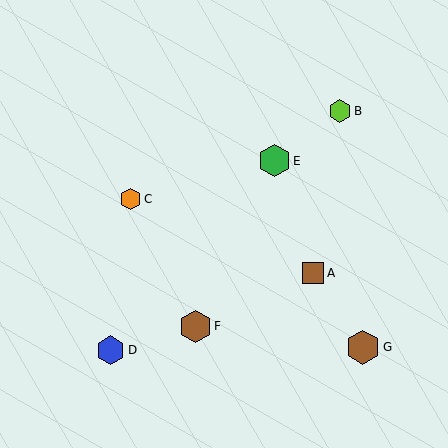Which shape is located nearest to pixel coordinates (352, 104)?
The lime hexagon (labeled B) at (340, 111) is nearest to that location.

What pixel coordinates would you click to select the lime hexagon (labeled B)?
Click at (340, 111) to select the lime hexagon B.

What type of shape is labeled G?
Shape G is a brown hexagon.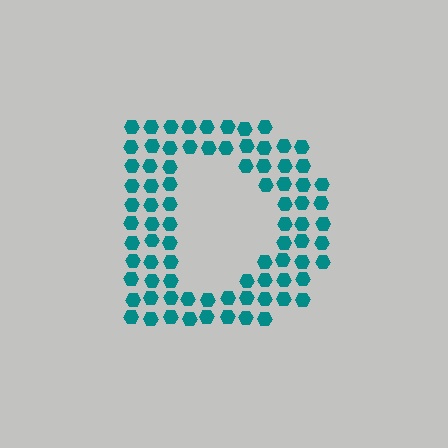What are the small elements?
The small elements are hexagons.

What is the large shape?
The large shape is the letter D.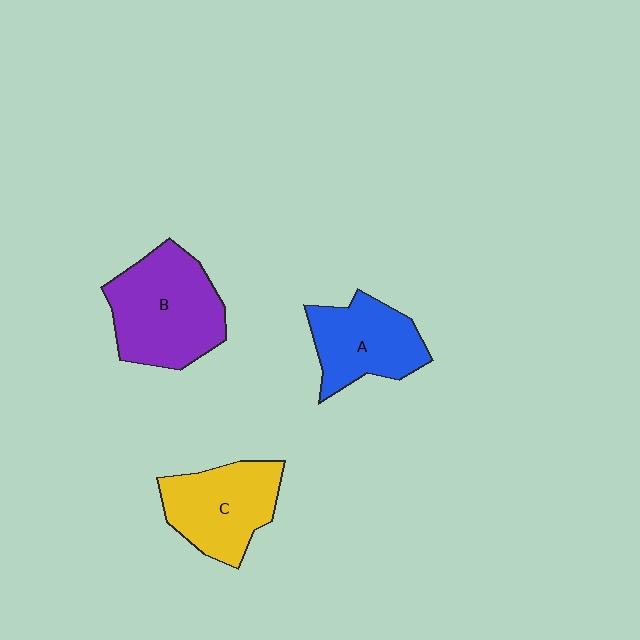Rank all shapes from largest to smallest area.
From largest to smallest: B (purple), C (yellow), A (blue).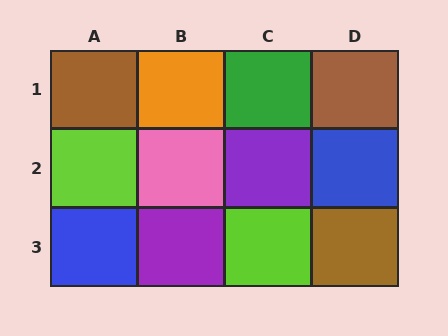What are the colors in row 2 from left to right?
Lime, pink, purple, blue.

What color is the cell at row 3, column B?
Purple.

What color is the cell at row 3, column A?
Blue.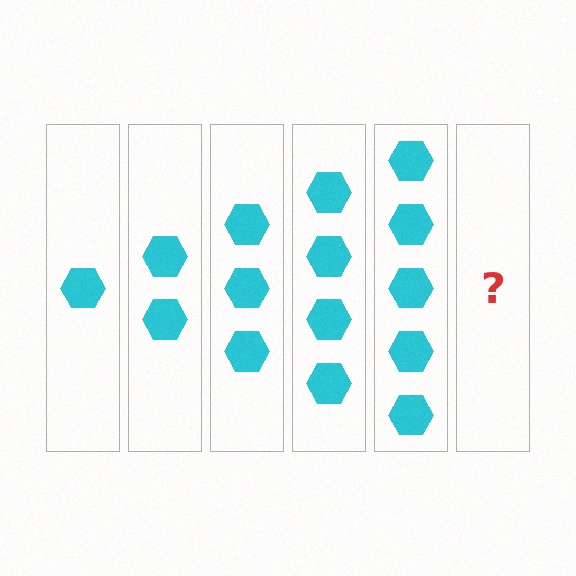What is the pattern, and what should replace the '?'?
The pattern is that each step adds one more hexagon. The '?' should be 6 hexagons.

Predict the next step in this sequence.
The next step is 6 hexagons.